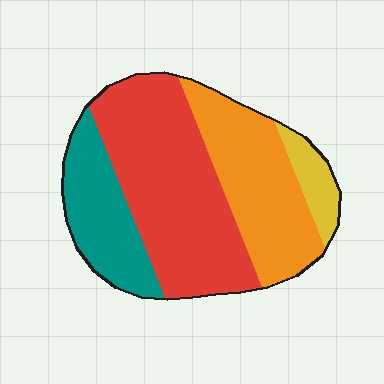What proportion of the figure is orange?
Orange covers 29% of the figure.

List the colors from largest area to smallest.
From largest to smallest: red, orange, teal, yellow.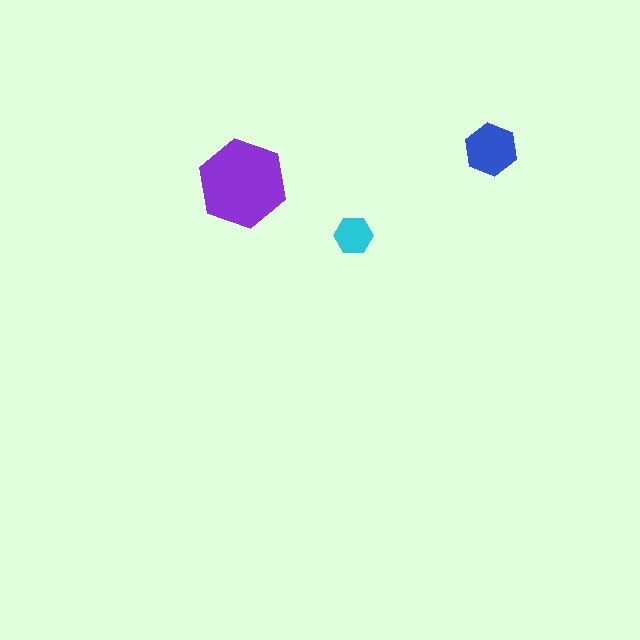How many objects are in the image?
There are 3 objects in the image.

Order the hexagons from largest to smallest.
the purple one, the blue one, the cyan one.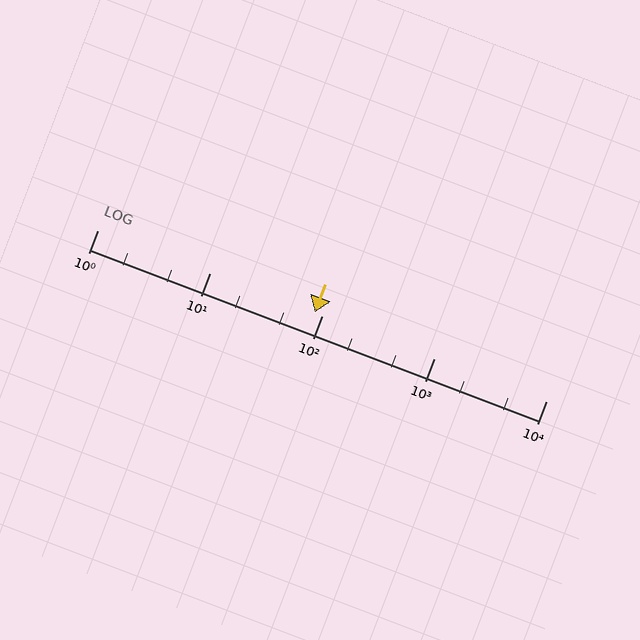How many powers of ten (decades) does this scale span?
The scale spans 4 decades, from 1 to 10000.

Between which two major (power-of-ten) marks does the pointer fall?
The pointer is between 10 and 100.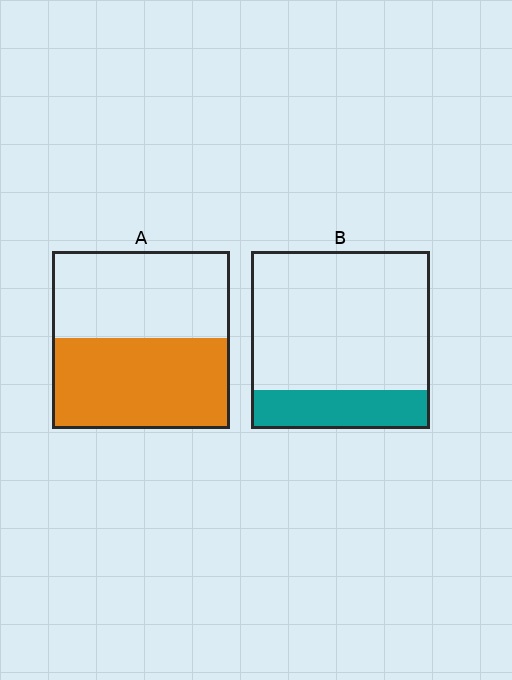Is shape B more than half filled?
No.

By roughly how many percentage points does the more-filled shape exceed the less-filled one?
By roughly 30 percentage points (A over B).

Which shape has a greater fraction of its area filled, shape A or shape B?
Shape A.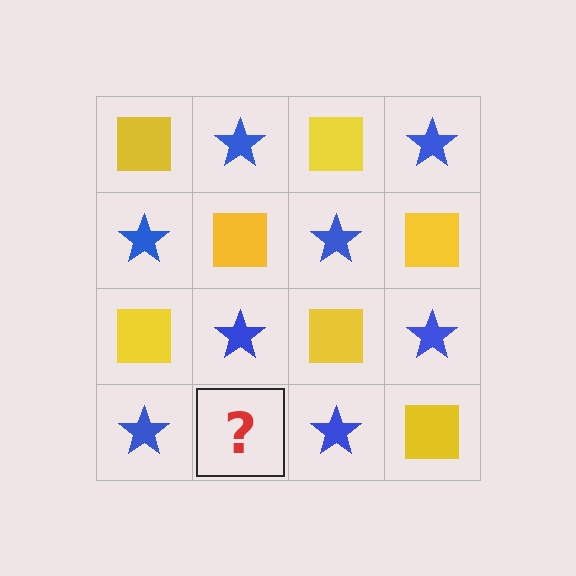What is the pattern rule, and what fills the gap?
The rule is that it alternates yellow square and blue star in a checkerboard pattern. The gap should be filled with a yellow square.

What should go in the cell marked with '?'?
The missing cell should contain a yellow square.